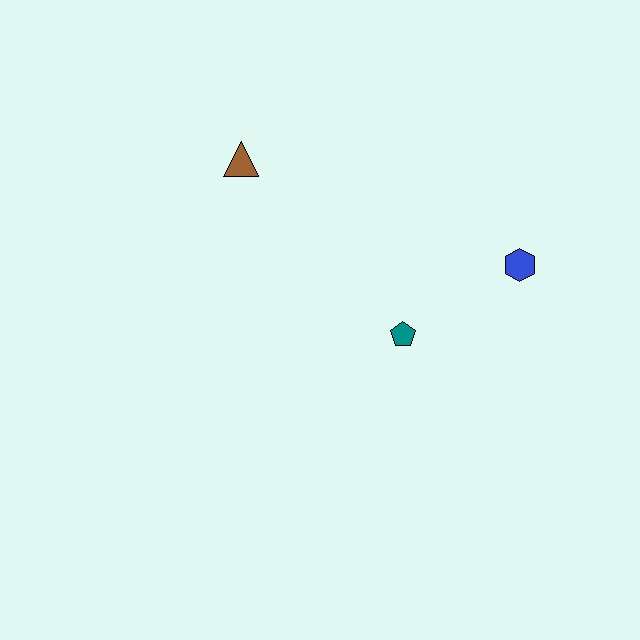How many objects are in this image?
There are 3 objects.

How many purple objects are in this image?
There are no purple objects.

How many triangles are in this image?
There is 1 triangle.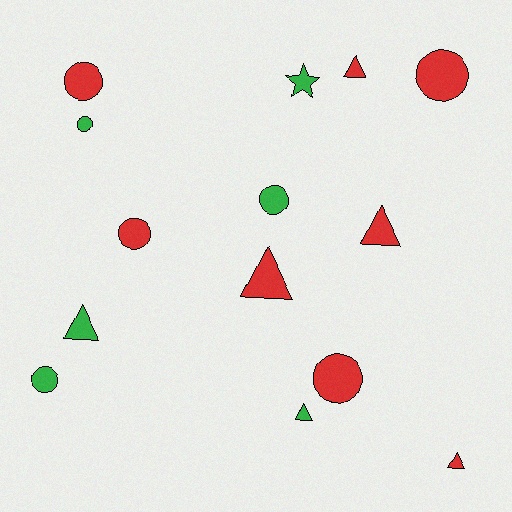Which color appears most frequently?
Red, with 8 objects.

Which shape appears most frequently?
Circle, with 7 objects.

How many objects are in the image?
There are 14 objects.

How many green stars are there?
There is 1 green star.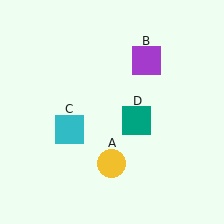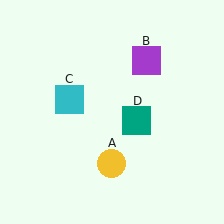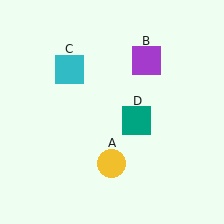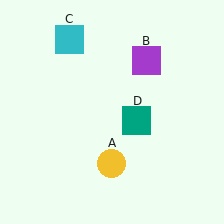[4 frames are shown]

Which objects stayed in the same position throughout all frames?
Yellow circle (object A) and purple square (object B) and teal square (object D) remained stationary.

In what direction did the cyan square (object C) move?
The cyan square (object C) moved up.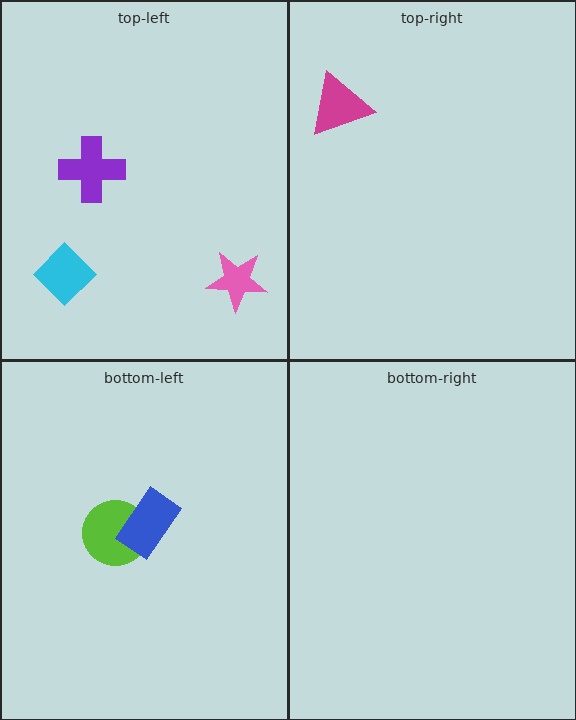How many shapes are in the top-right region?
1.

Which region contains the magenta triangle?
The top-right region.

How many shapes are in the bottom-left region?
2.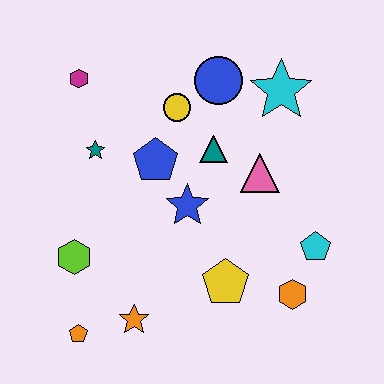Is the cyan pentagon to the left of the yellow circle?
No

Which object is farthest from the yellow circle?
The orange pentagon is farthest from the yellow circle.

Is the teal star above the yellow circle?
No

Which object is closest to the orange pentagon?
The orange star is closest to the orange pentagon.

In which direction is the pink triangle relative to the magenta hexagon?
The pink triangle is to the right of the magenta hexagon.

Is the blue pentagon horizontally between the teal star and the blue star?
Yes